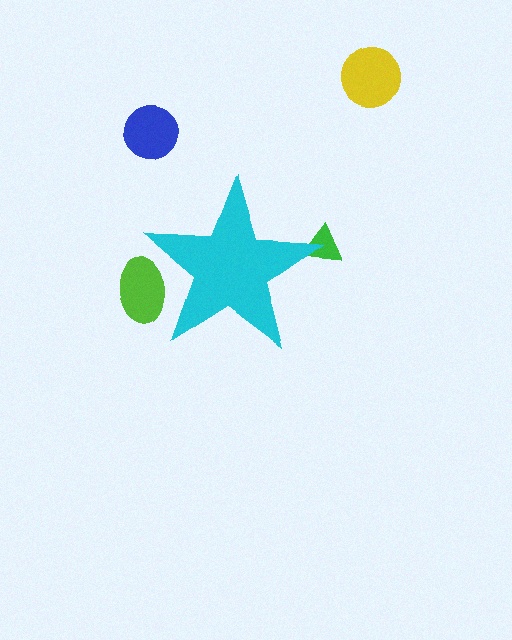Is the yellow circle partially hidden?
No, the yellow circle is fully visible.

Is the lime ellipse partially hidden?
Yes, the lime ellipse is partially hidden behind the cyan star.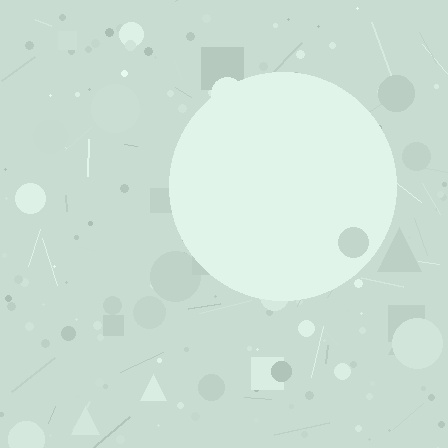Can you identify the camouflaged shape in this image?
The camouflaged shape is a circle.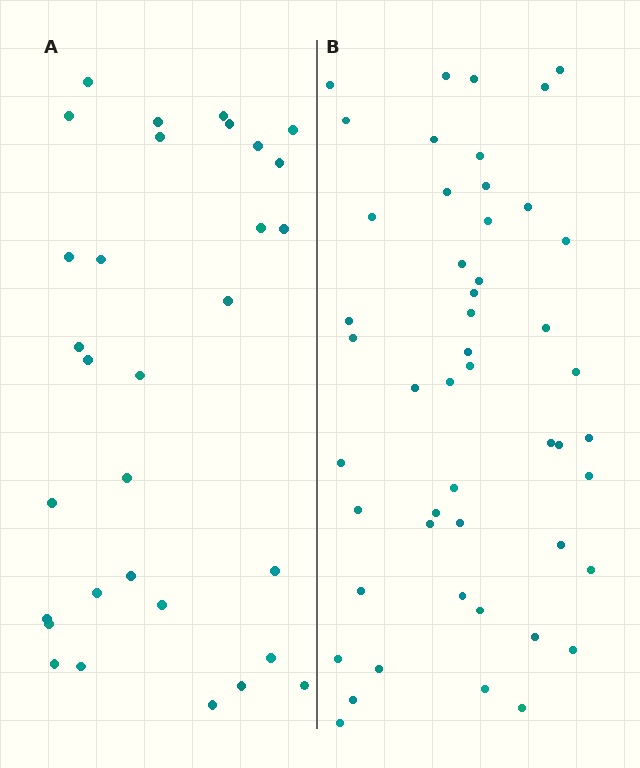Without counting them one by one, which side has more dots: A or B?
Region B (the right region) has more dots.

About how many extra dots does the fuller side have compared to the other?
Region B has approximately 20 more dots than region A.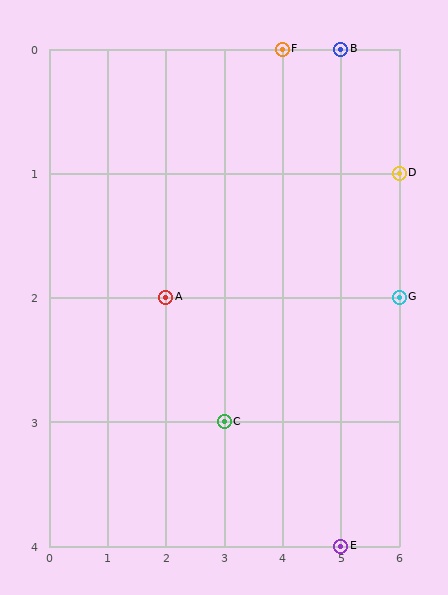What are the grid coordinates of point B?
Point B is at grid coordinates (5, 0).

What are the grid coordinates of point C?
Point C is at grid coordinates (3, 3).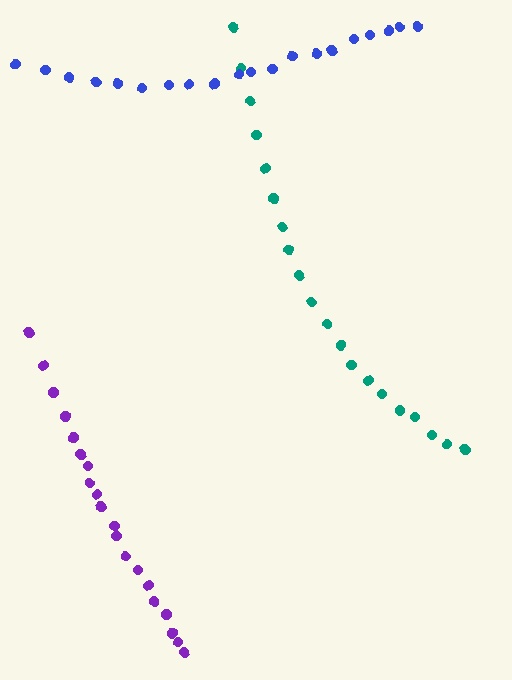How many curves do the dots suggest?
There are 3 distinct paths.